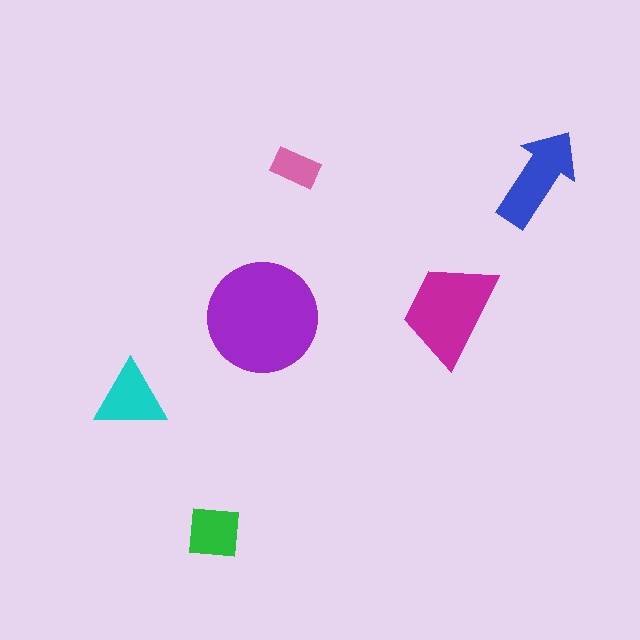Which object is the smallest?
The pink rectangle.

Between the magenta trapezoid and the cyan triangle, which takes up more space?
The magenta trapezoid.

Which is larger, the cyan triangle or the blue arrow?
The blue arrow.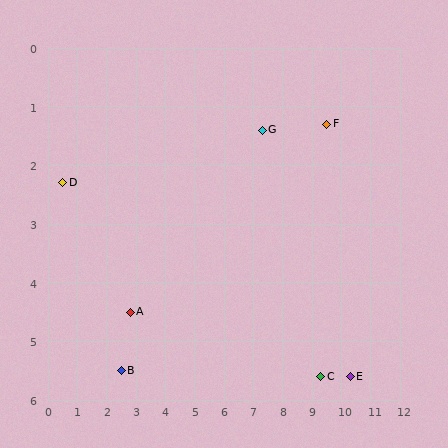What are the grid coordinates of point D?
Point D is at approximately (0.5, 2.3).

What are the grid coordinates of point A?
Point A is at approximately (2.8, 4.5).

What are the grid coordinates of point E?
Point E is at approximately (10.3, 5.6).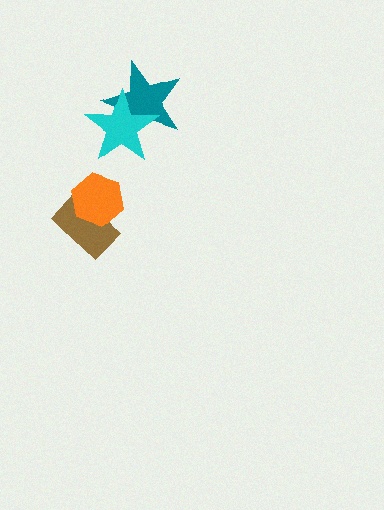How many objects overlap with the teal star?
1 object overlaps with the teal star.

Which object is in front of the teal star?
The cyan star is in front of the teal star.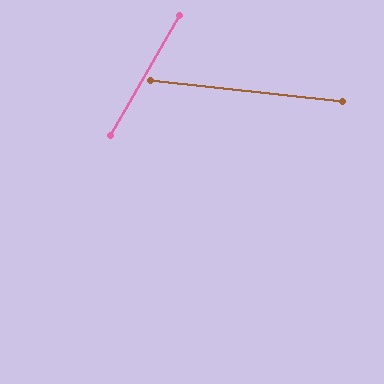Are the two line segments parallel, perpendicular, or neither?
Neither parallel nor perpendicular — they differ by about 66°.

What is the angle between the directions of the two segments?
Approximately 66 degrees.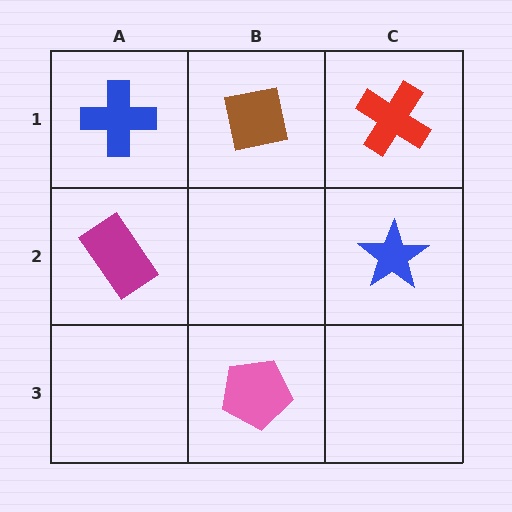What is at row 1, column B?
A brown square.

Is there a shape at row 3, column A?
No, that cell is empty.